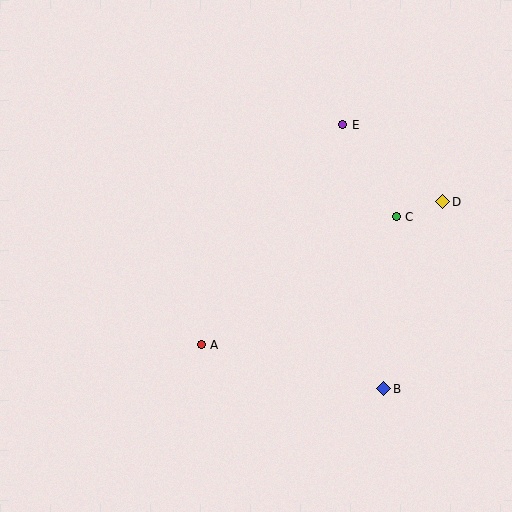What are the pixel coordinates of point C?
Point C is at (396, 217).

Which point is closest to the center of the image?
Point A at (201, 345) is closest to the center.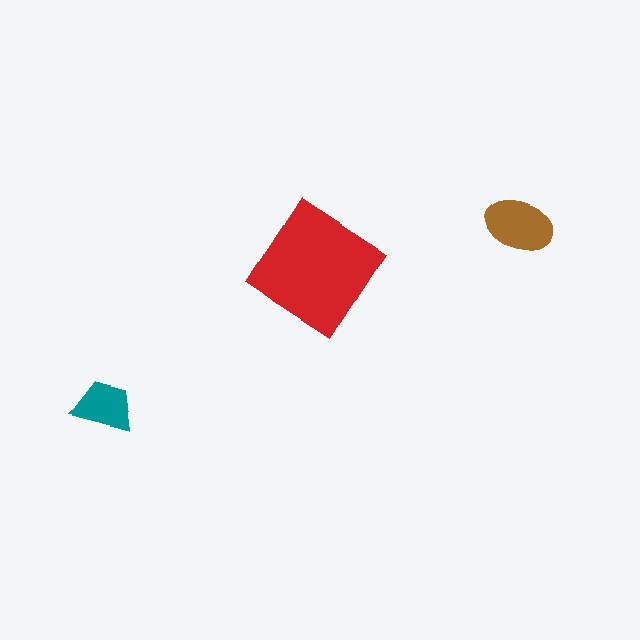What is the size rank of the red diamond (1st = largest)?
1st.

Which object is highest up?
The brown ellipse is topmost.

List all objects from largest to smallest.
The red diamond, the brown ellipse, the teal trapezoid.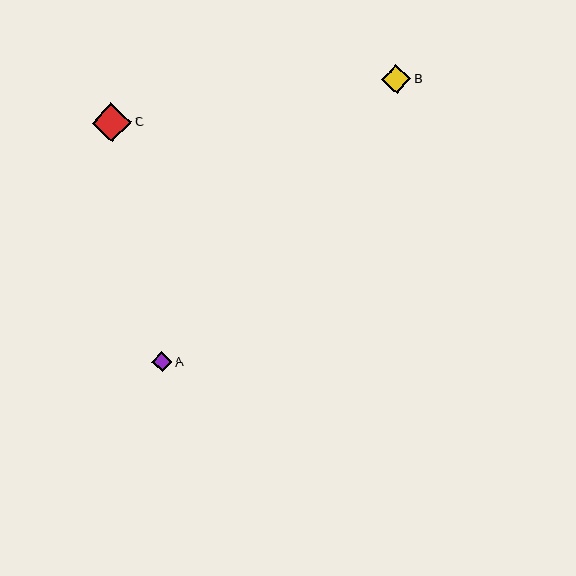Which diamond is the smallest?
Diamond A is the smallest with a size of approximately 20 pixels.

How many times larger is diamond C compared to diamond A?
Diamond C is approximately 1.9 times the size of diamond A.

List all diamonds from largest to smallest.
From largest to smallest: C, B, A.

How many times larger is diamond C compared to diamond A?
Diamond C is approximately 1.9 times the size of diamond A.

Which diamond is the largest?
Diamond C is the largest with a size of approximately 40 pixels.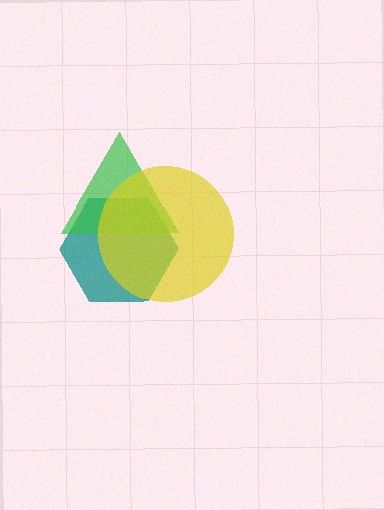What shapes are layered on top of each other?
The layered shapes are: a teal hexagon, a green triangle, a yellow circle.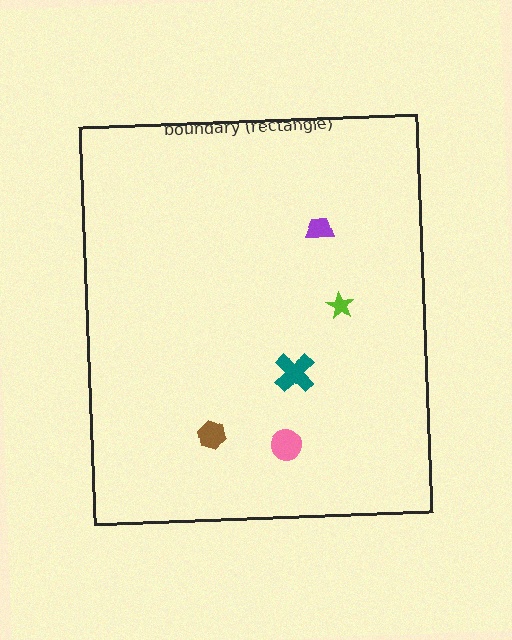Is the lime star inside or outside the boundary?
Inside.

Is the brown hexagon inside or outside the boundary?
Inside.